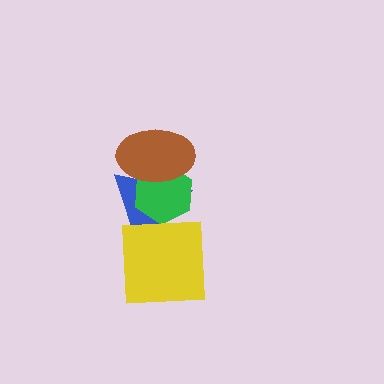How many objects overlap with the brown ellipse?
2 objects overlap with the brown ellipse.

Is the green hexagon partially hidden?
Yes, it is partially covered by another shape.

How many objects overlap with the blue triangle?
3 objects overlap with the blue triangle.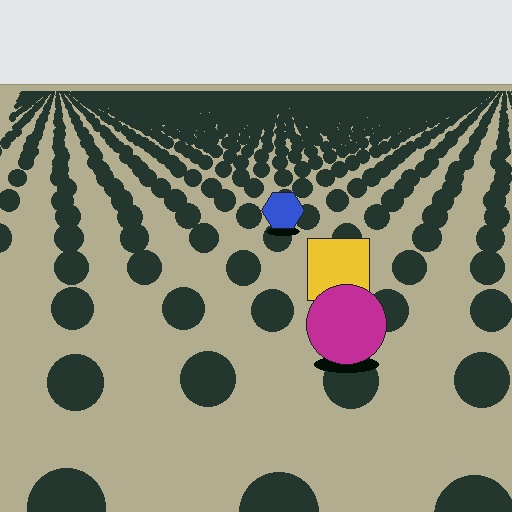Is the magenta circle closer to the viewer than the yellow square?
Yes. The magenta circle is closer — you can tell from the texture gradient: the ground texture is coarser near it.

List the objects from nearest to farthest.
From nearest to farthest: the magenta circle, the yellow square, the blue hexagon.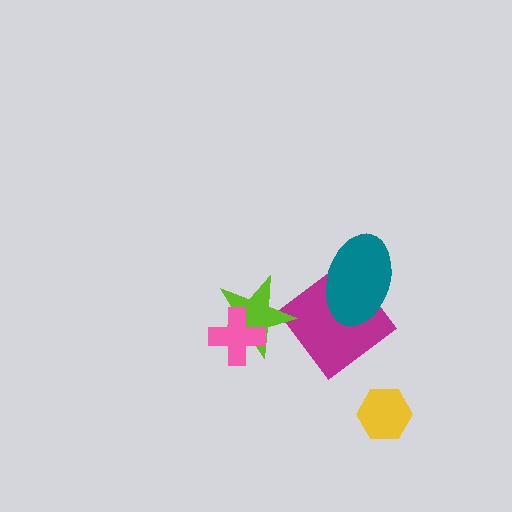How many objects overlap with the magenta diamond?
1 object overlaps with the magenta diamond.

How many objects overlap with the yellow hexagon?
0 objects overlap with the yellow hexagon.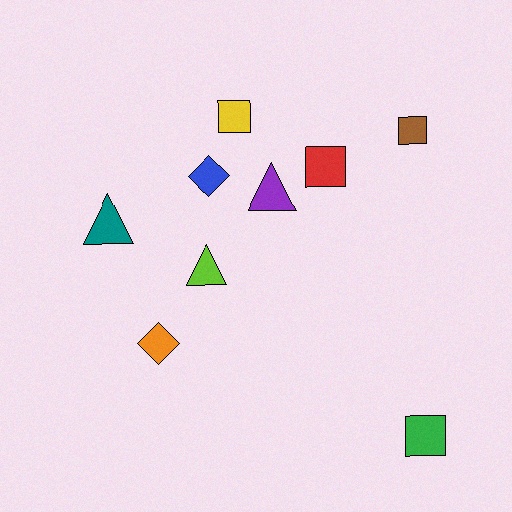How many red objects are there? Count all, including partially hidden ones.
There is 1 red object.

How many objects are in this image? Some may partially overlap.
There are 9 objects.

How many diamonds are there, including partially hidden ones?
There are 2 diamonds.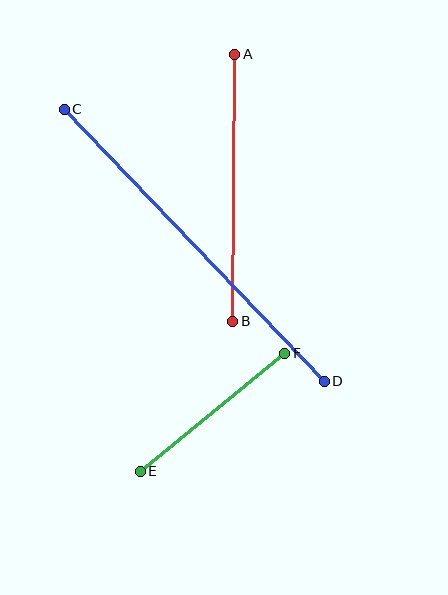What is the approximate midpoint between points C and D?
The midpoint is at approximately (194, 245) pixels.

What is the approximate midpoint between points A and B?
The midpoint is at approximately (234, 188) pixels.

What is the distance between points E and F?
The distance is approximately 187 pixels.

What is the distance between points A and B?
The distance is approximately 267 pixels.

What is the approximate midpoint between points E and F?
The midpoint is at approximately (213, 412) pixels.